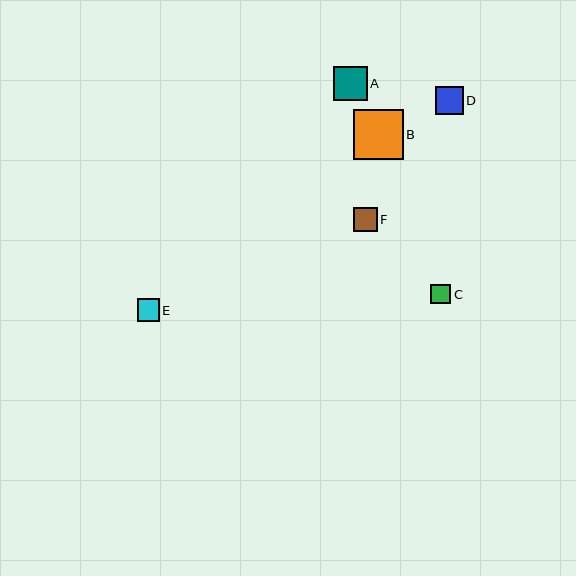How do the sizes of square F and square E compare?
Square F and square E are approximately the same size.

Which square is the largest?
Square B is the largest with a size of approximately 50 pixels.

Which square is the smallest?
Square C is the smallest with a size of approximately 20 pixels.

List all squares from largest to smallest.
From largest to smallest: B, A, D, F, E, C.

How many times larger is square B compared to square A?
Square B is approximately 1.5 times the size of square A.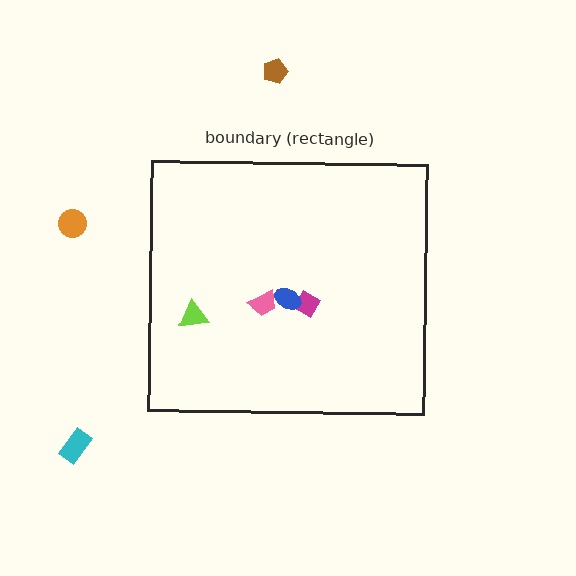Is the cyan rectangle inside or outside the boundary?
Outside.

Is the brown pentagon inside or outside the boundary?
Outside.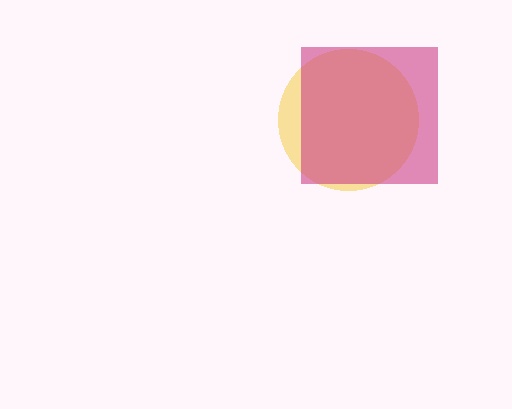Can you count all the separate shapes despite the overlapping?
Yes, there are 2 separate shapes.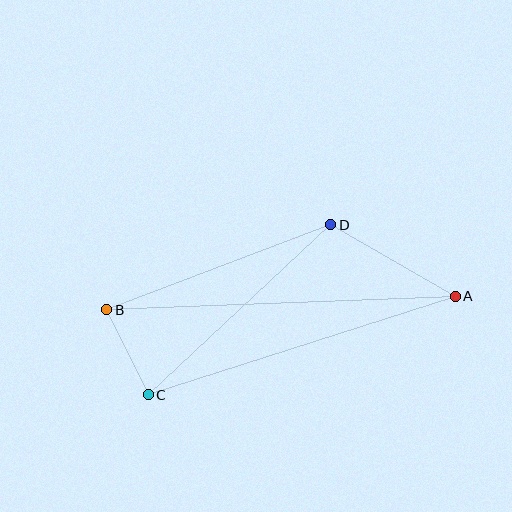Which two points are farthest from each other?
Points A and B are farthest from each other.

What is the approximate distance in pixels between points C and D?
The distance between C and D is approximately 249 pixels.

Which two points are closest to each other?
Points B and C are closest to each other.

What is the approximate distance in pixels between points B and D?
The distance between B and D is approximately 239 pixels.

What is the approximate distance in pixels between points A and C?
The distance between A and C is approximately 322 pixels.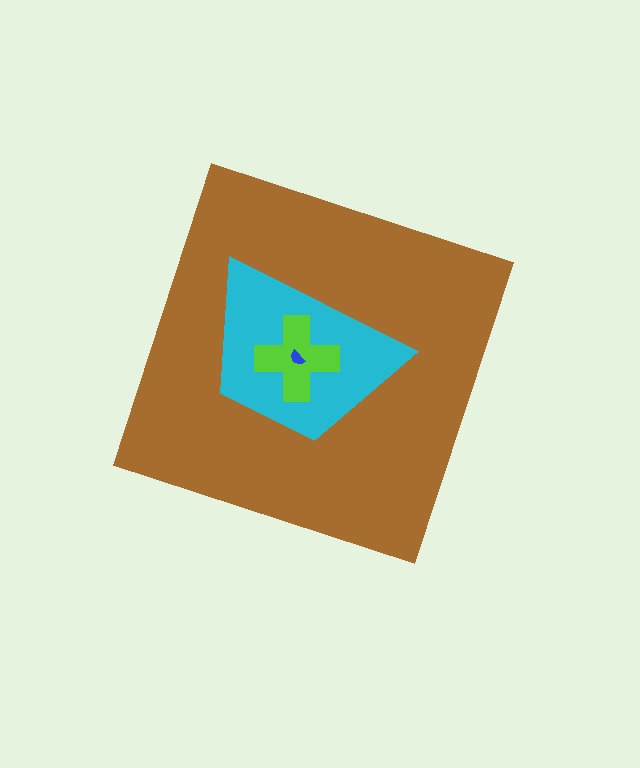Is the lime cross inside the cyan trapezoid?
Yes.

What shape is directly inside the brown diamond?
The cyan trapezoid.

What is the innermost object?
The blue semicircle.